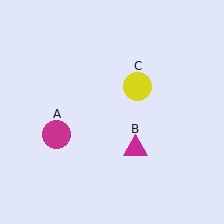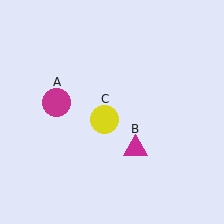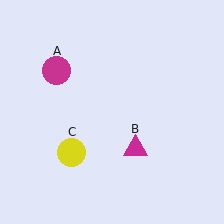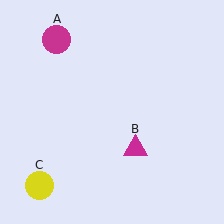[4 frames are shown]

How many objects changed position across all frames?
2 objects changed position: magenta circle (object A), yellow circle (object C).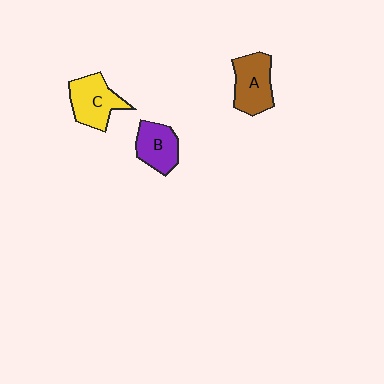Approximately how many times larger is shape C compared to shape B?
Approximately 1.2 times.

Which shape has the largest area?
Shape C (yellow).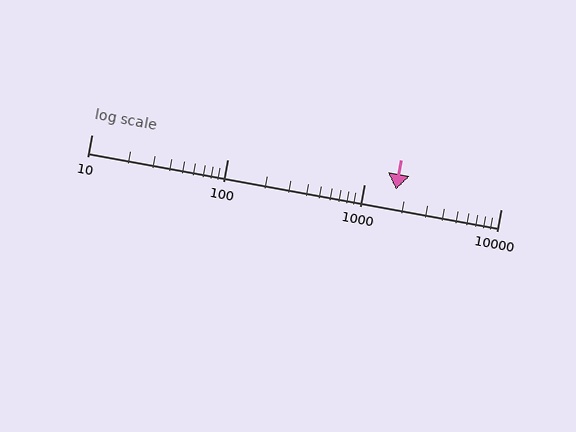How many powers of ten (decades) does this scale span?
The scale spans 3 decades, from 10 to 10000.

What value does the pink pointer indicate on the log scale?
The pointer indicates approximately 1700.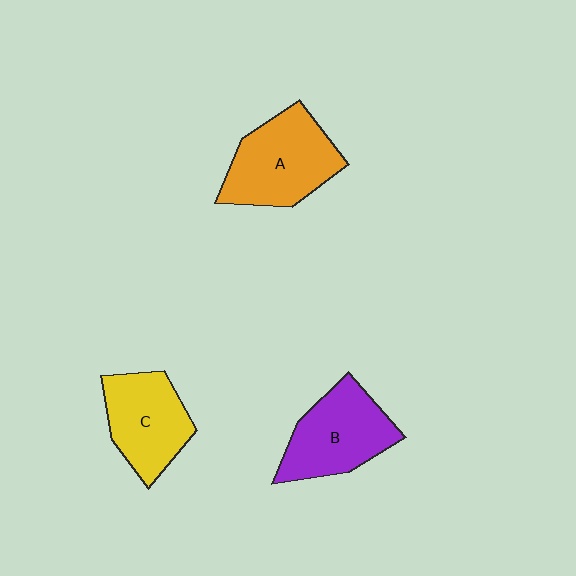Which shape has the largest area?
Shape A (orange).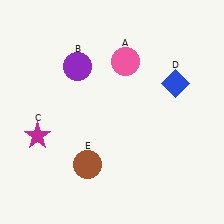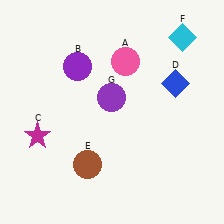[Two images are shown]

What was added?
A cyan diamond (F), a purple circle (G) were added in Image 2.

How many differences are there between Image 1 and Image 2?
There are 2 differences between the two images.